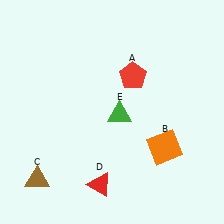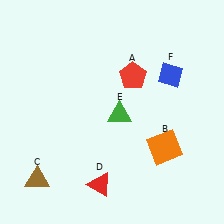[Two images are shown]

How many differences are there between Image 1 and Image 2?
There is 1 difference between the two images.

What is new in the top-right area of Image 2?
A blue diamond (F) was added in the top-right area of Image 2.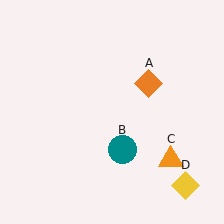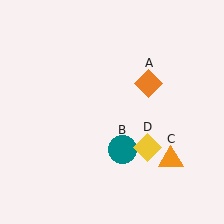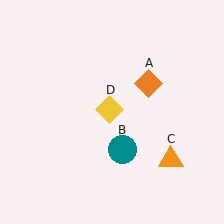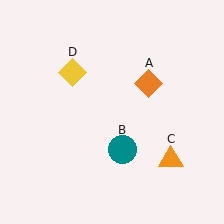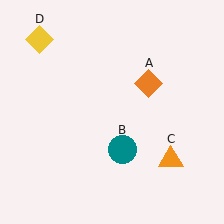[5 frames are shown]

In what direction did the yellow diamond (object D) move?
The yellow diamond (object D) moved up and to the left.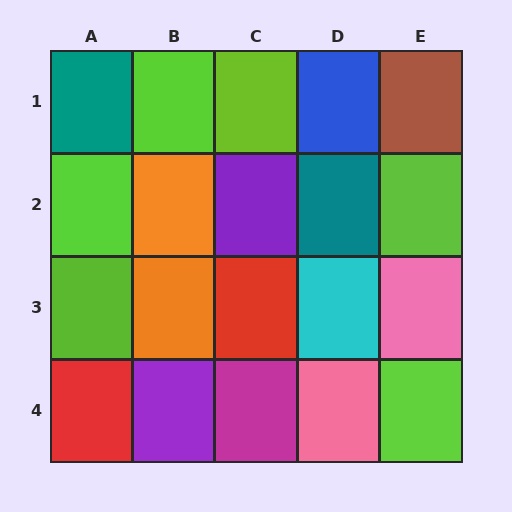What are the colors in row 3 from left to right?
Lime, orange, red, cyan, pink.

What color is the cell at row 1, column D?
Blue.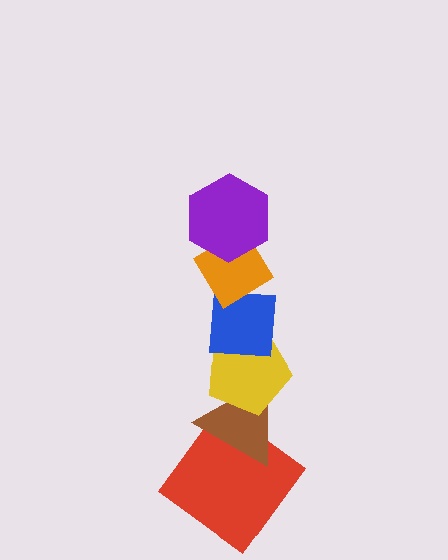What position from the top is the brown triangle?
The brown triangle is 5th from the top.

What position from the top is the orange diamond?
The orange diamond is 2nd from the top.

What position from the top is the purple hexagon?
The purple hexagon is 1st from the top.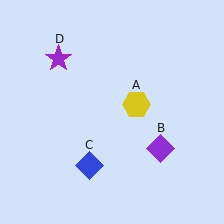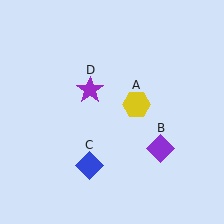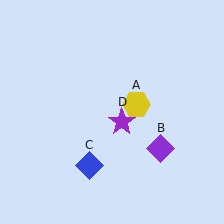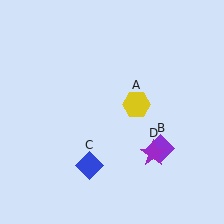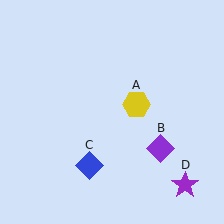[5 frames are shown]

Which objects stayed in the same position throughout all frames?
Yellow hexagon (object A) and purple diamond (object B) and blue diamond (object C) remained stationary.